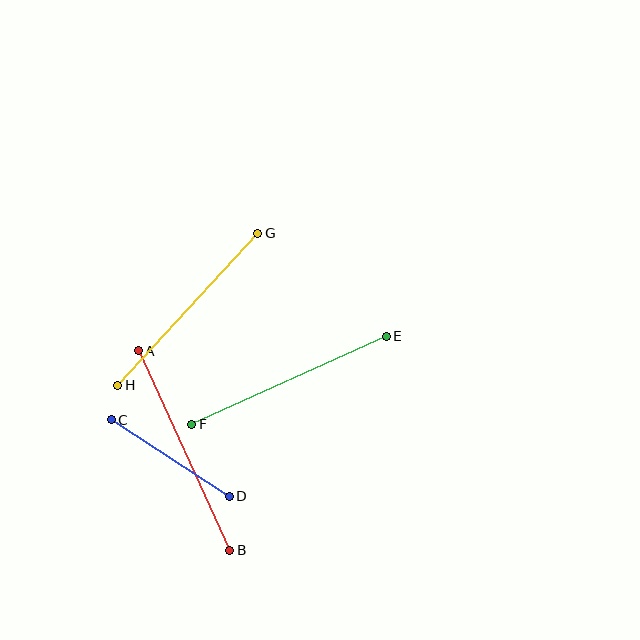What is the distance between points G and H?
The distance is approximately 207 pixels.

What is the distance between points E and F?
The distance is approximately 214 pixels.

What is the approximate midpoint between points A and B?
The midpoint is at approximately (184, 451) pixels.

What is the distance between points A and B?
The distance is approximately 220 pixels.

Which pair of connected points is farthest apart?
Points A and B are farthest apart.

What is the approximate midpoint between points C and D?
The midpoint is at approximately (170, 458) pixels.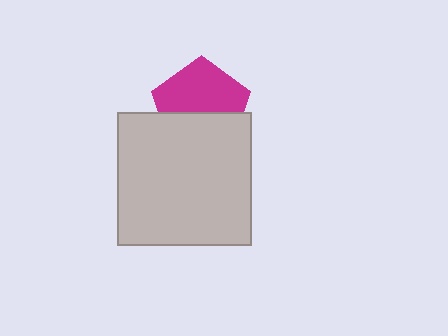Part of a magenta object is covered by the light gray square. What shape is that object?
It is a pentagon.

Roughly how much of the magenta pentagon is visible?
About half of it is visible (roughly 57%).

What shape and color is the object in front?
The object in front is a light gray square.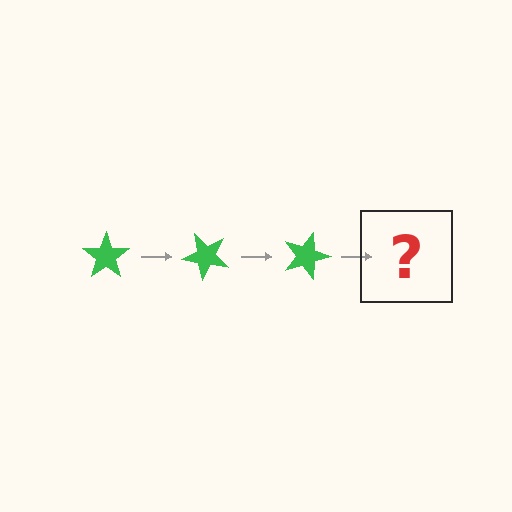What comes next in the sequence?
The next element should be a green star rotated 135 degrees.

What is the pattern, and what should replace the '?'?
The pattern is that the star rotates 45 degrees each step. The '?' should be a green star rotated 135 degrees.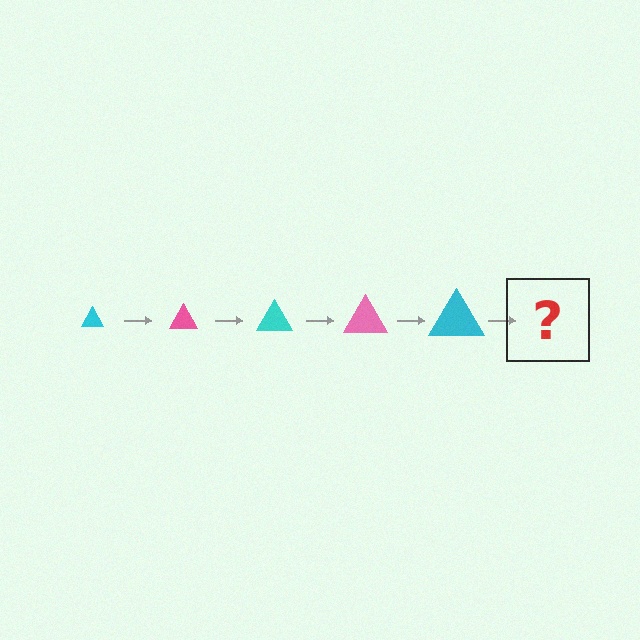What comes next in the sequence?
The next element should be a pink triangle, larger than the previous one.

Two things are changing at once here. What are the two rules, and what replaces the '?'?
The two rules are that the triangle grows larger each step and the color cycles through cyan and pink. The '?' should be a pink triangle, larger than the previous one.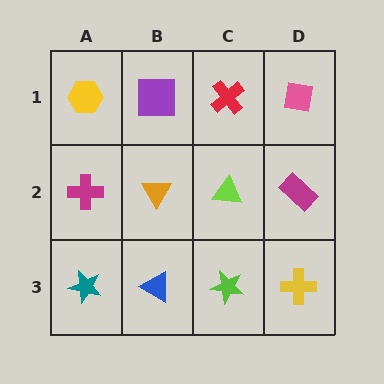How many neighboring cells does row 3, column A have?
2.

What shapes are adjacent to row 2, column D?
A pink square (row 1, column D), a yellow cross (row 3, column D), a lime triangle (row 2, column C).